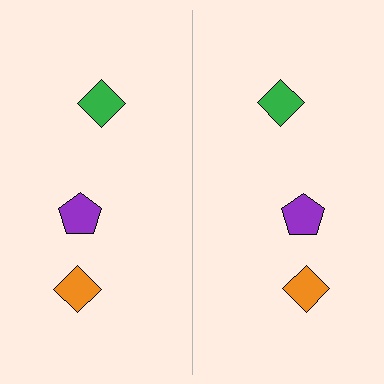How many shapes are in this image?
There are 6 shapes in this image.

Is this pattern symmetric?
Yes, this pattern has bilateral (reflection) symmetry.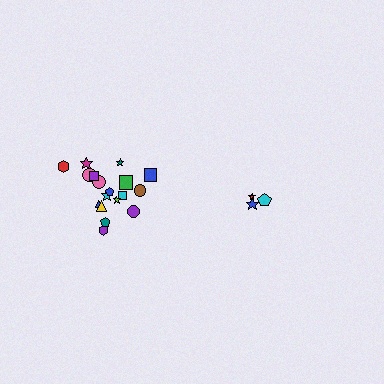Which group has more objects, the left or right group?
The left group.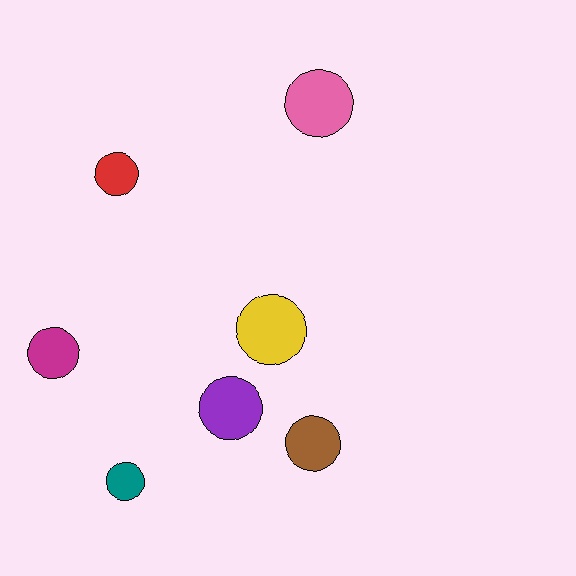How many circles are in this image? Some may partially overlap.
There are 7 circles.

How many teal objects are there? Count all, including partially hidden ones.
There is 1 teal object.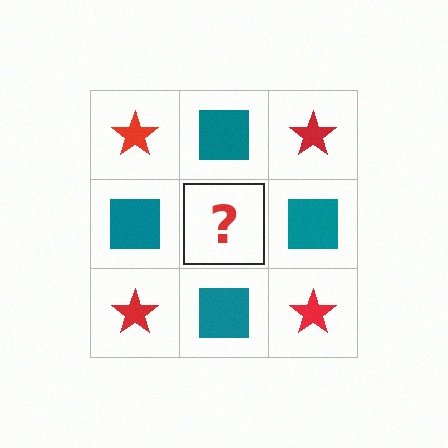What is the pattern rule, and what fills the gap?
The rule is that it alternates red star and teal square in a checkerboard pattern. The gap should be filled with a red star.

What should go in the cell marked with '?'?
The missing cell should contain a red star.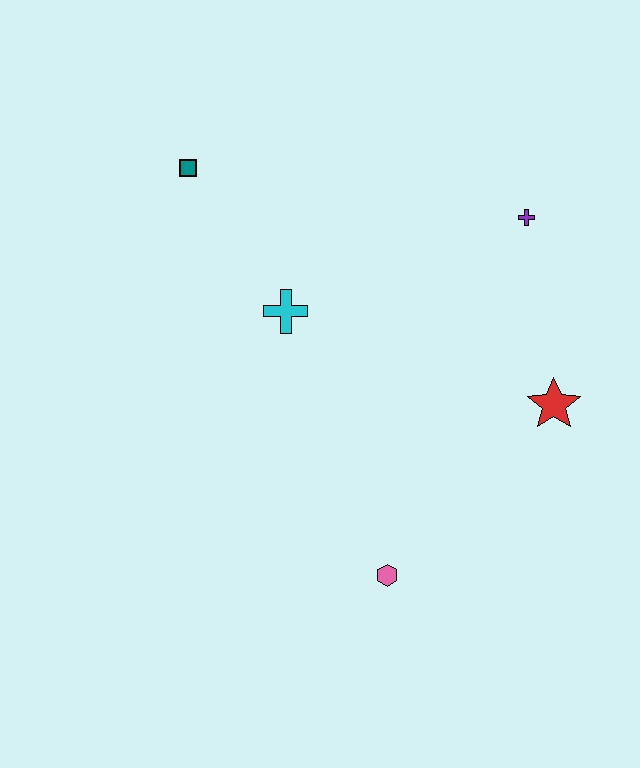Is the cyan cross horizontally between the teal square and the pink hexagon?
Yes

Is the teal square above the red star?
Yes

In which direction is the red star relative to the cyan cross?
The red star is to the right of the cyan cross.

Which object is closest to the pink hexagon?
The red star is closest to the pink hexagon.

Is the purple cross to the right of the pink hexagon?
Yes